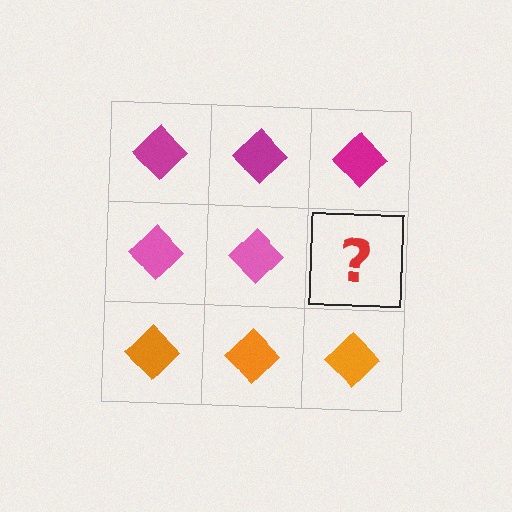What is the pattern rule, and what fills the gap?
The rule is that each row has a consistent color. The gap should be filled with a pink diamond.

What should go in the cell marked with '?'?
The missing cell should contain a pink diamond.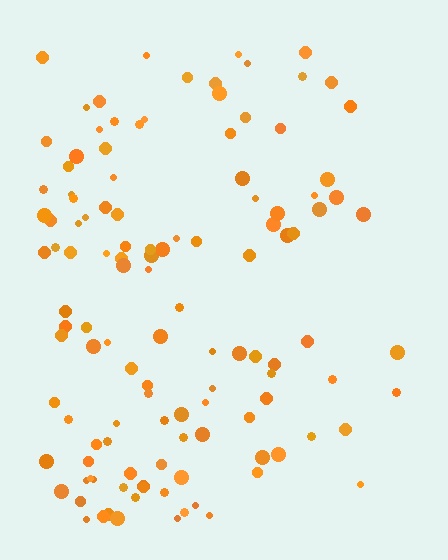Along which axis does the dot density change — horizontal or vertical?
Horizontal.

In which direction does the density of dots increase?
From right to left, with the left side densest.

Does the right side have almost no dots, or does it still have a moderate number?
Still a moderate number, just noticeably fewer than the left.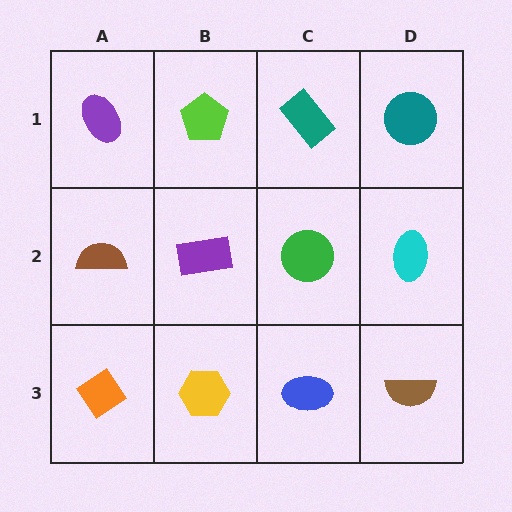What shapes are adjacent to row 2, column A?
A purple ellipse (row 1, column A), an orange diamond (row 3, column A), a purple rectangle (row 2, column B).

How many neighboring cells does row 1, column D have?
2.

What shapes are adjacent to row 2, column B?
A lime pentagon (row 1, column B), a yellow hexagon (row 3, column B), a brown semicircle (row 2, column A), a green circle (row 2, column C).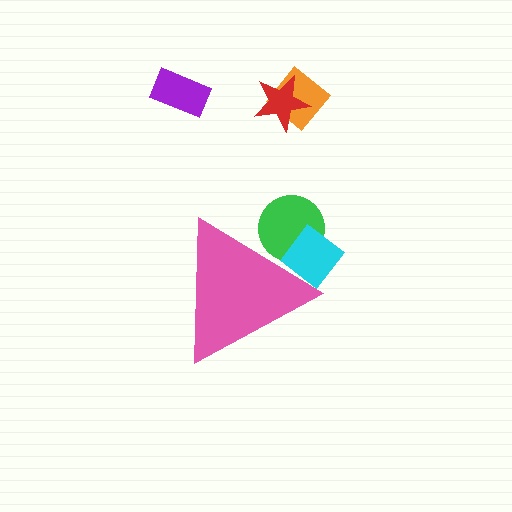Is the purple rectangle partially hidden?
No, the purple rectangle is fully visible.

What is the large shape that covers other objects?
A pink triangle.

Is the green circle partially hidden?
Yes, the green circle is partially hidden behind the pink triangle.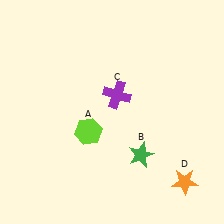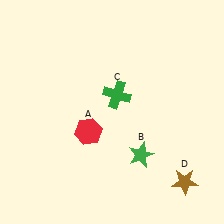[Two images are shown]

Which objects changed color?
A changed from lime to red. C changed from purple to green. D changed from orange to brown.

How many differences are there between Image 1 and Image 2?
There are 3 differences between the two images.